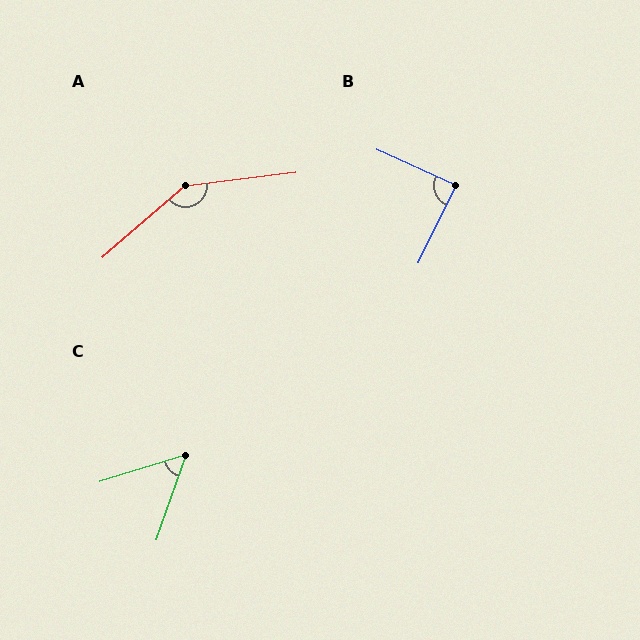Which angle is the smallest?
C, at approximately 53 degrees.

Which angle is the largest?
A, at approximately 146 degrees.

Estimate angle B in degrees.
Approximately 88 degrees.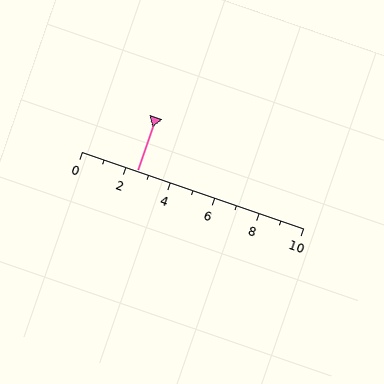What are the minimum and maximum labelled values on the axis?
The axis runs from 0 to 10.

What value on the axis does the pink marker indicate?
The marker indicates approximately 2.5.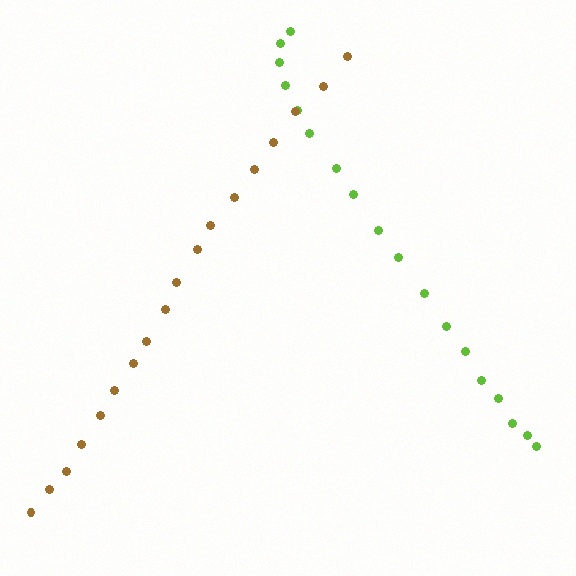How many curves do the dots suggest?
There are 2 distinct paths.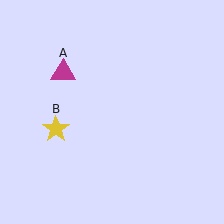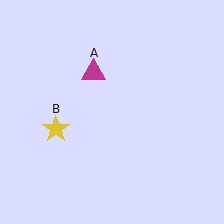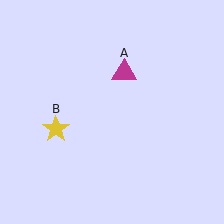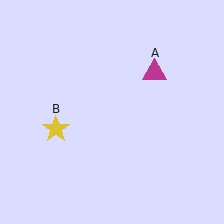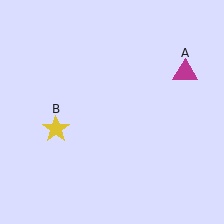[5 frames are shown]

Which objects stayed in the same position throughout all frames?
Yellow star (object B) remained stationary.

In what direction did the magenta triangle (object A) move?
The magenta triangle (object A) moved right.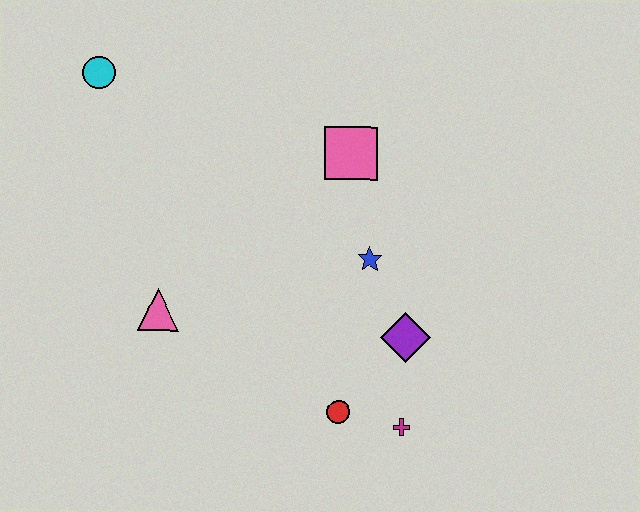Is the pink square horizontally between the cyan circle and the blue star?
Yes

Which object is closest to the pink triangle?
The red circle is closest to the pink triangle.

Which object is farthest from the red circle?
The cyan circle is farthest from the red circle.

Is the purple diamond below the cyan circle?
Yes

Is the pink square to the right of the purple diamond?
No